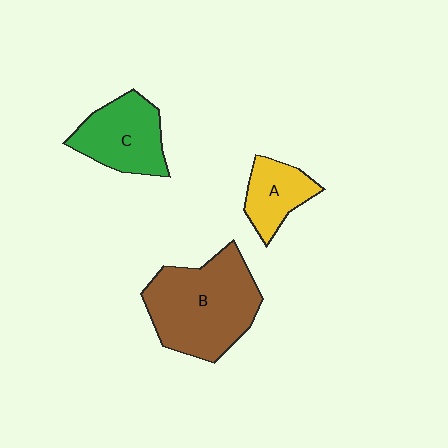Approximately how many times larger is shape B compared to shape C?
Approximately 1.6 times.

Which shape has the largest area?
Shape B (brown).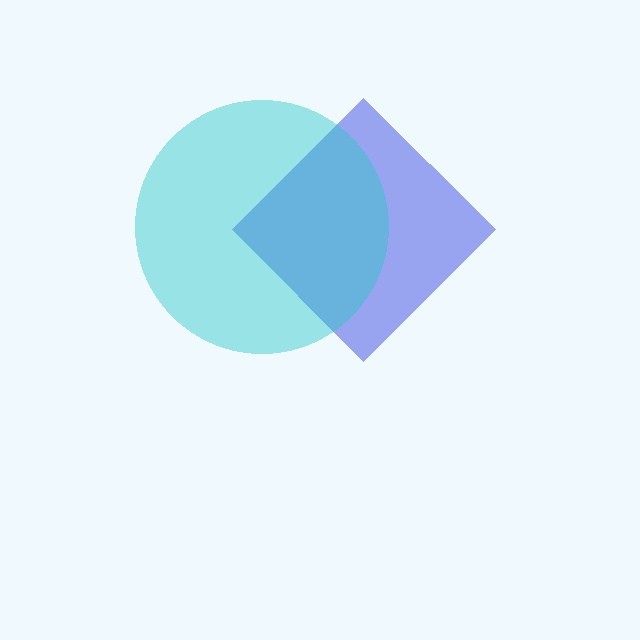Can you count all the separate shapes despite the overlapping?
Yes, there are 2 separate shapes.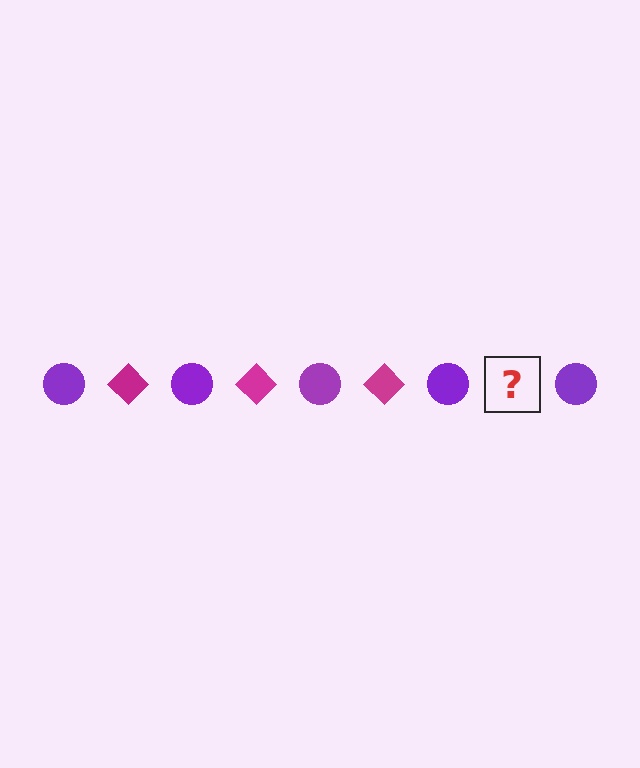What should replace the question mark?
The question mark should be replaced with a magenta diamond.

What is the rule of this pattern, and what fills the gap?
The rule is that the pattern alternates between purple circle and magenta diamond. The gap should be filled with a magenta diamond.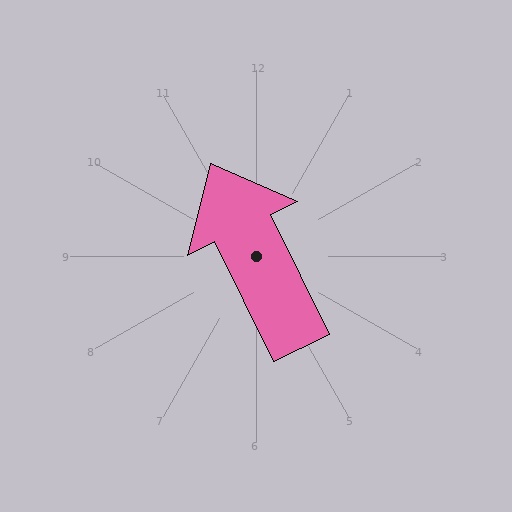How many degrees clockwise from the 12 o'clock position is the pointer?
Approximately 334 degrees.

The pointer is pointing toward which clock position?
Roughly 11 o'clock.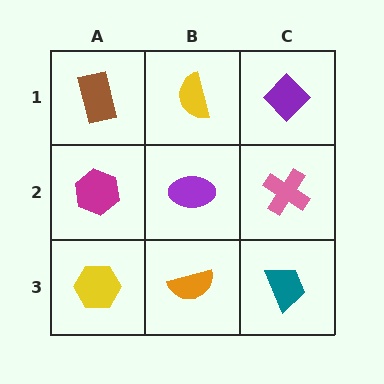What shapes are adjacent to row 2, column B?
A yellow semicircle (row 1, column B), an orange semicircle (row 3, column B), a magenta hexagon (row 2, column A), a pink cross (row 2, column C).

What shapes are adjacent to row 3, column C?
A pink cross (row 2, column C), an orange semicircle (row 3, column B).